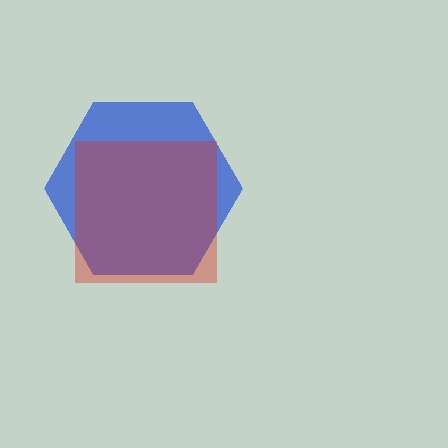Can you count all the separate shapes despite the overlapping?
Yes, there are 2 separate shapes.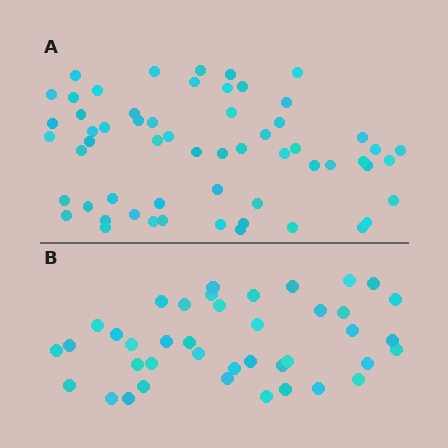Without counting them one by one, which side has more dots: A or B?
Region A (the top region) has more dots.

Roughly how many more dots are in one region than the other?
Region A has approximately 20 more dots than region B.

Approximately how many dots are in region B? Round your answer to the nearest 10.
About 40 dots.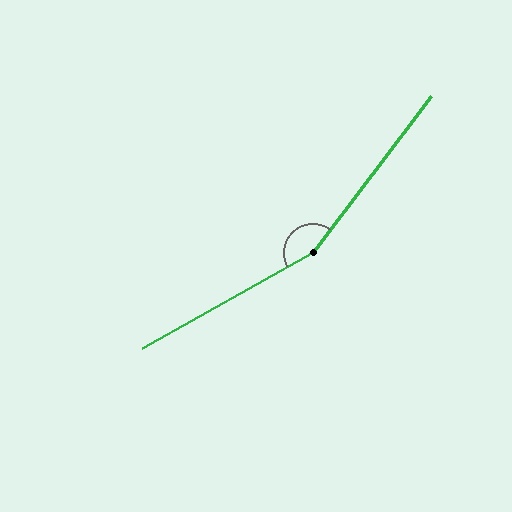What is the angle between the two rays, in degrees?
Approximately 157 degrees.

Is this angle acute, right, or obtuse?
It is obtuse.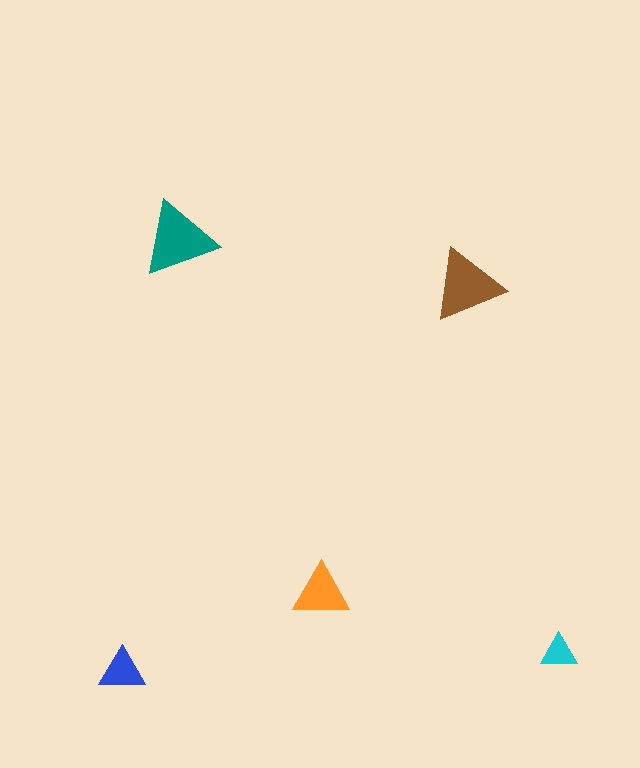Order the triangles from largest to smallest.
the teal one, the brown one, the orange one, the blue one, the cyan one.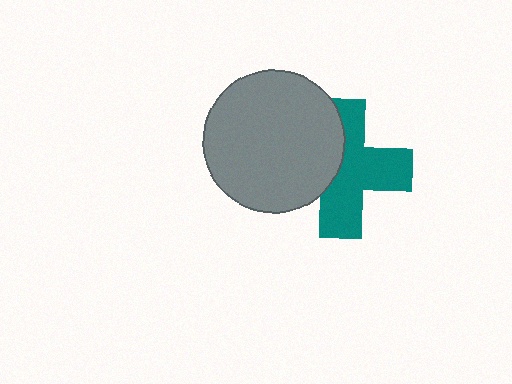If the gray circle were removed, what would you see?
You would see the complete teal cross.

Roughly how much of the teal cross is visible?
About half of it is visible (roughly 62%).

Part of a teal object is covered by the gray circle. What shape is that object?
It is a cross.